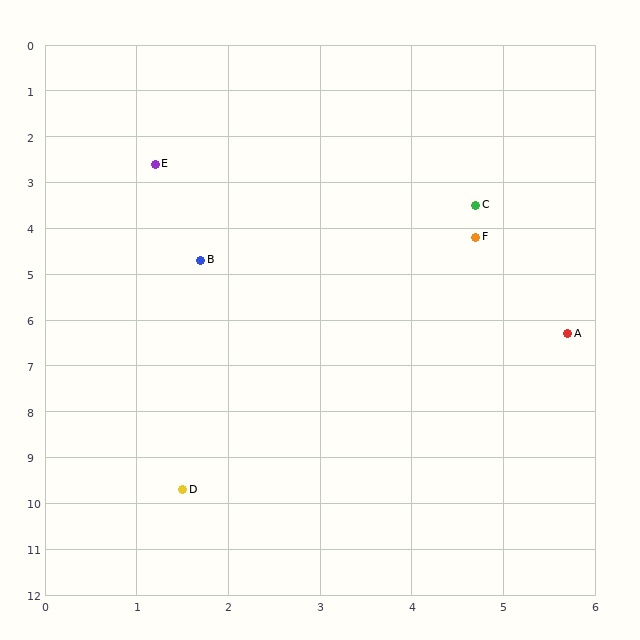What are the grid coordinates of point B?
Point B is at approximately (1.7, 4.7).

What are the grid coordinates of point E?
Point E is at approximately (1.2, 2.6).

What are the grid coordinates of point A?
Point A is at approximately (5.7, 6.3).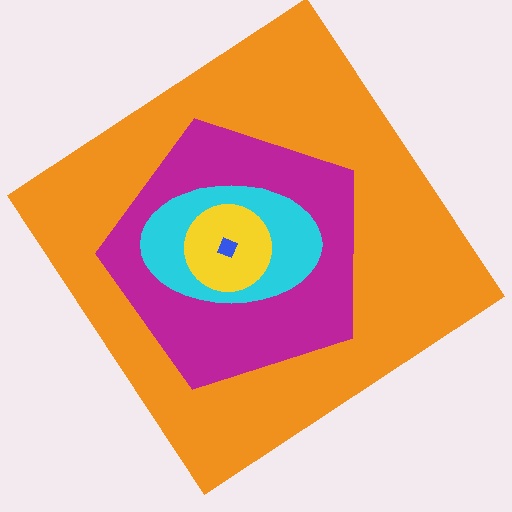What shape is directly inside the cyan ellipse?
The yellow circle.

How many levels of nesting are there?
5.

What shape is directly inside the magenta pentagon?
The cyan ellipse.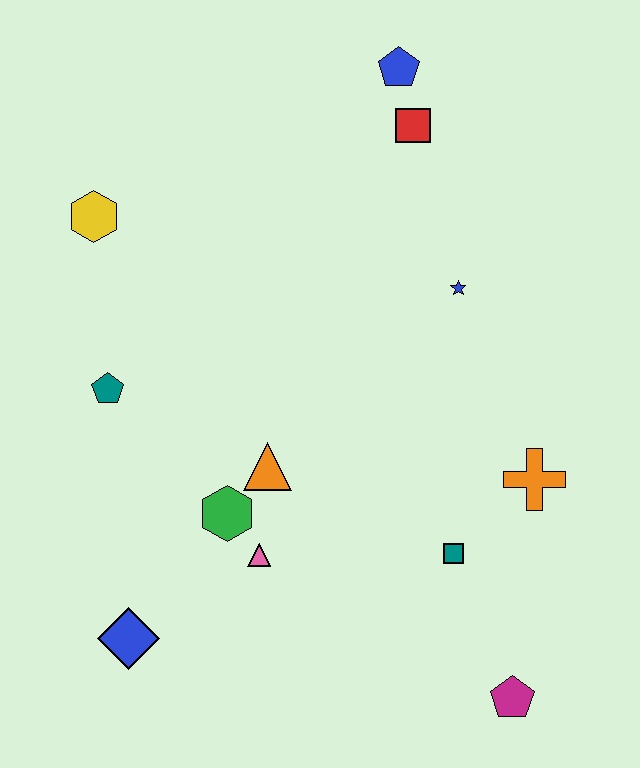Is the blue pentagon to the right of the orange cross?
No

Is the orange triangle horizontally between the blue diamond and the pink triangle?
No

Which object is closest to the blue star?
The red square is closest to the blue star.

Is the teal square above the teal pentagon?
No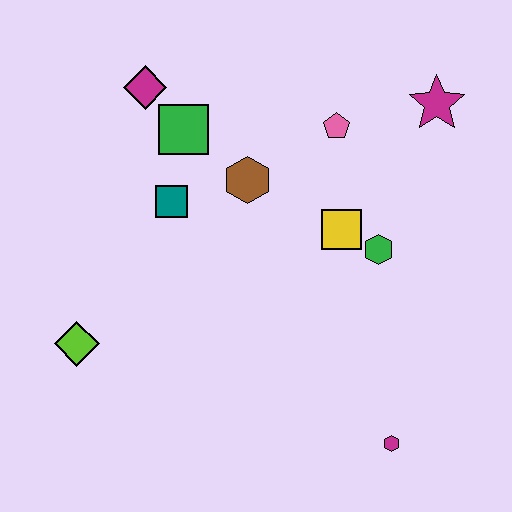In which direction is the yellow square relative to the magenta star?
The yellow square is below the magenta star.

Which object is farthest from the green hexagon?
The lime diamond is farthest from the green hexagon.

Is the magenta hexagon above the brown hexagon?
No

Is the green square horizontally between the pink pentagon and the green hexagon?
No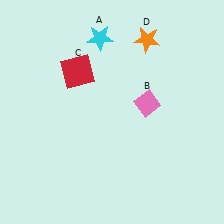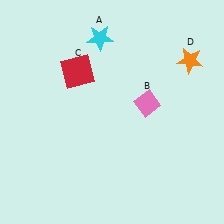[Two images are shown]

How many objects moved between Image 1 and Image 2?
1 object moved between the two images.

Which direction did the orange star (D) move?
The orange star (D) moved right.